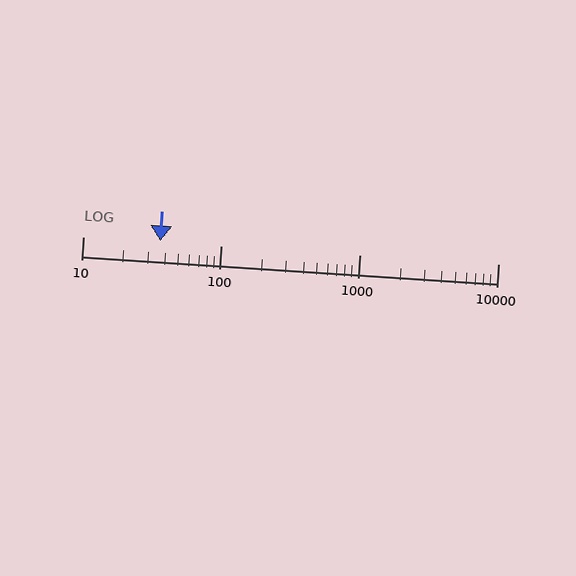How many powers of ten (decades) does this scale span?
The scale spans 3 decades, from 10 to 10000.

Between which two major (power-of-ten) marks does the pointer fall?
The pointer is between 10 and 100.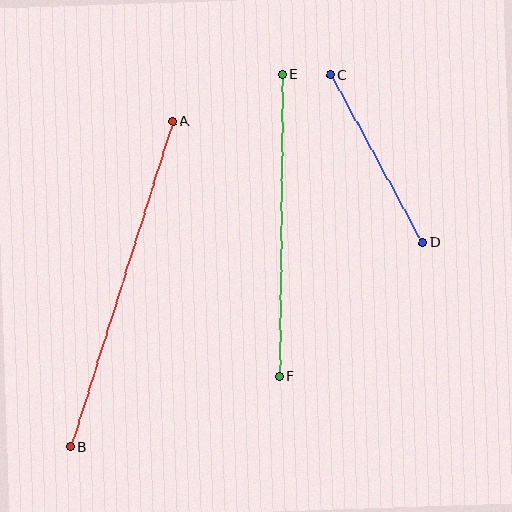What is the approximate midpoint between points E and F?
The midpoint is at approximately (281, 225) pixels.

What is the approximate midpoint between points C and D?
The midpoint is at approximately (376, 159) pixels.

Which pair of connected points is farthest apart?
Points A and B are farthest apart.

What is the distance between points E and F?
The distance is approximately 302 pixels.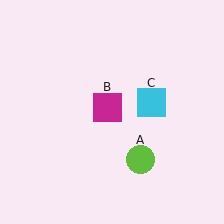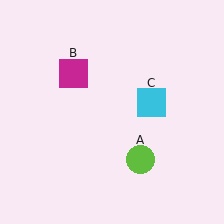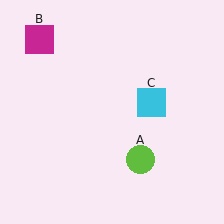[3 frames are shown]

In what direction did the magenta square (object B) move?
The magenta square (object B) moved up and to the left.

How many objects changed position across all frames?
1 object changed position: magenta square (object B).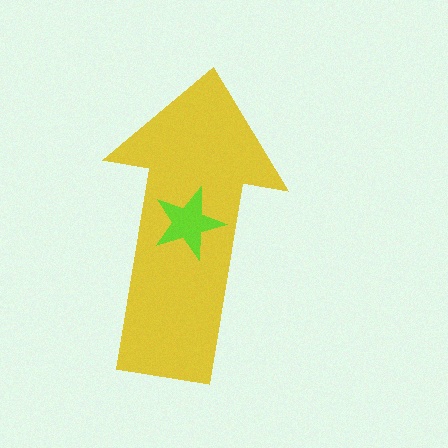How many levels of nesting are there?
2.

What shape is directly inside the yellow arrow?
The lime star.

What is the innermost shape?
The lime star.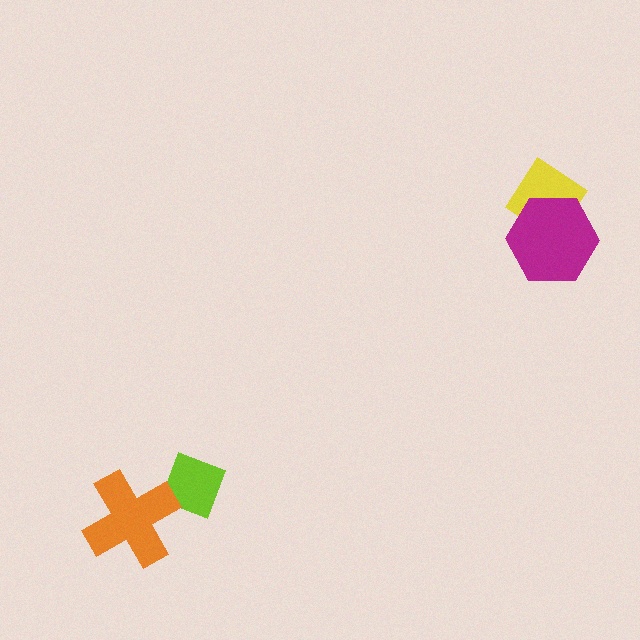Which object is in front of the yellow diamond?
The magenta hexagon is in front of the yellow diamond.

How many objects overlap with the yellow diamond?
1 object overlaps with the yellow diamond.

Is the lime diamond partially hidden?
Yes, it is partially covered by another shape.